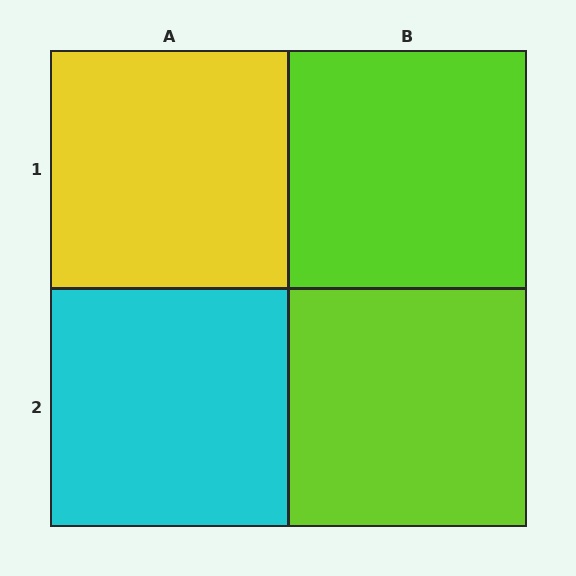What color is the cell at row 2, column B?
Lime.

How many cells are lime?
2 cells are lime.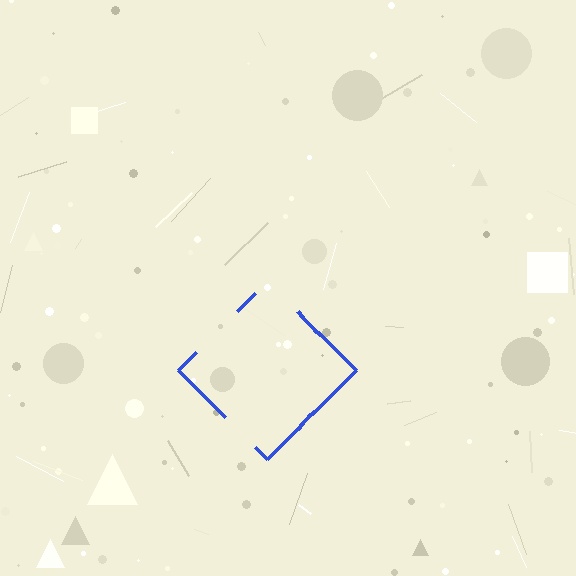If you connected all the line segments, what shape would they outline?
They would outline a diamond.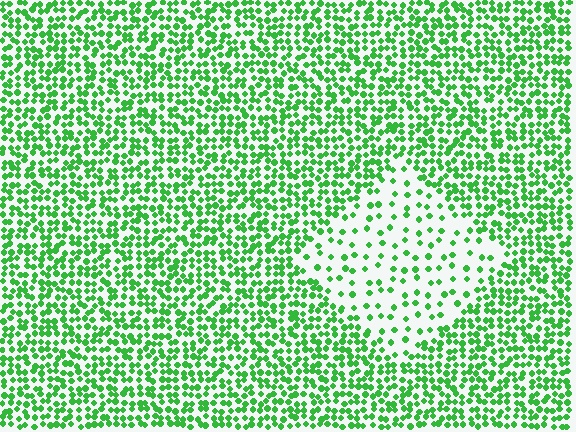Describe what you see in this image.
The image contains small green elements arranged at two different densities. A diamond-shaped region is visible where the elements are less densely packed than the surrounding area.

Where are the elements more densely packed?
The elements are more densely packed outside the diamond boundary.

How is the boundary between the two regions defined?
The boundary is defined by a change in element density (approximately 2.7x ratio). All elements are the same color, size, and shape.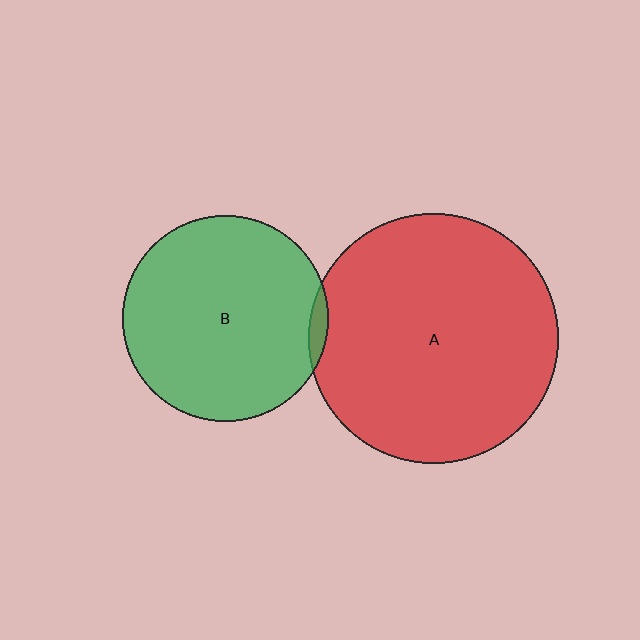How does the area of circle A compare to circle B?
Approximately 1.5 times.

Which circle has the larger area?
Circle A (red).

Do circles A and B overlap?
Yes.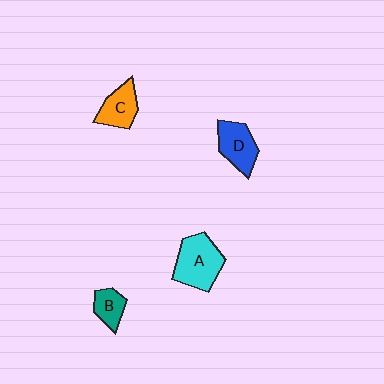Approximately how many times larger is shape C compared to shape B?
Approximately 1.4 times.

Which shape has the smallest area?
Shape B (teal).